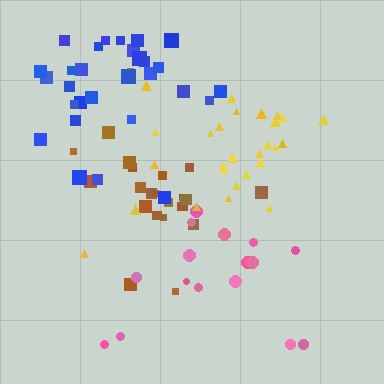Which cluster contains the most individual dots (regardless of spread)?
Blue (31).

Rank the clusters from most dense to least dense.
brown, yellow, blue, pink.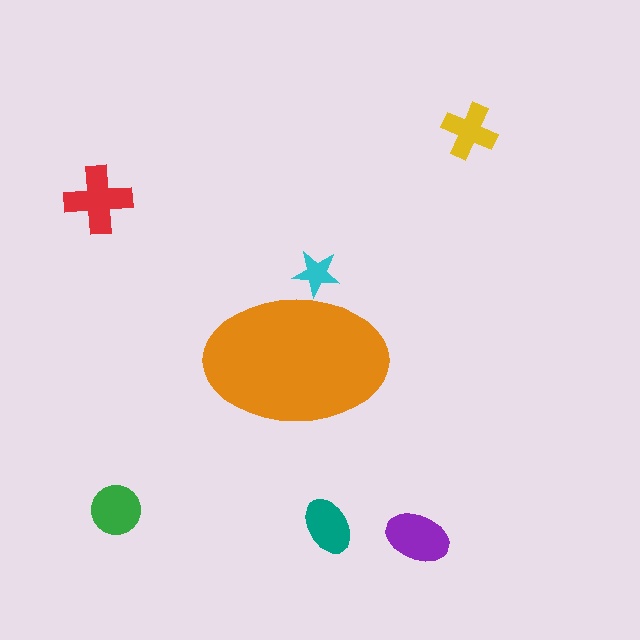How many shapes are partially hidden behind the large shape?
1 shape is partially hidden.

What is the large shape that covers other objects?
An orange ellipse.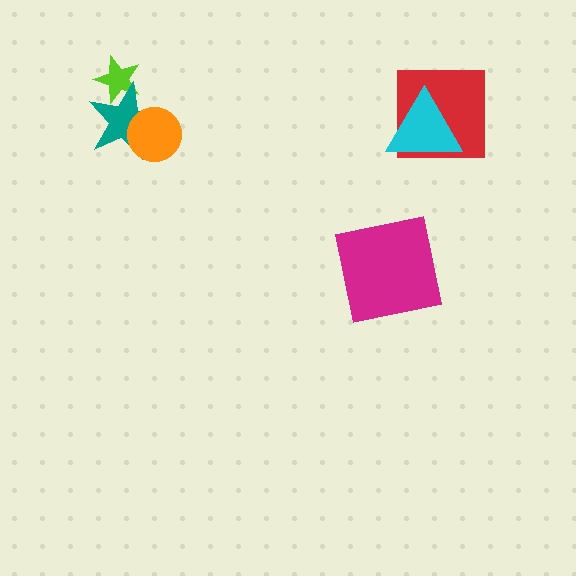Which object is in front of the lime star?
The teal star is in front of the lime star.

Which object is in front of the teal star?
The orange circle is in front of the teal star.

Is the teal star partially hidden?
Yes, it is partially covered by another shape.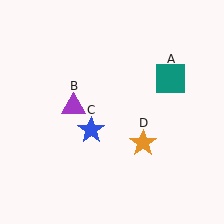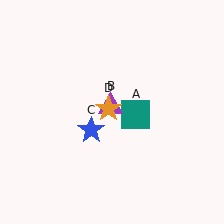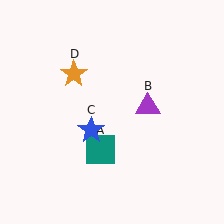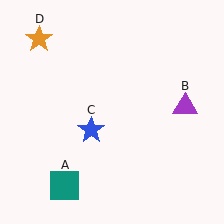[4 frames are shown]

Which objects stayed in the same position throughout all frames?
Blue star (object C) remained stationary.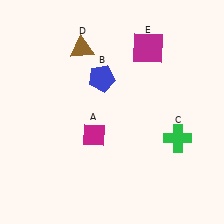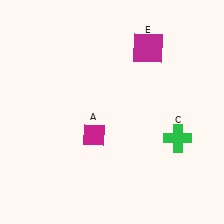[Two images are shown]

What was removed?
The blue pentagon (B), the brown triangle (D) were removed in Image 2.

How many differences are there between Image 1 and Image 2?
There are 2 differences between the two images.